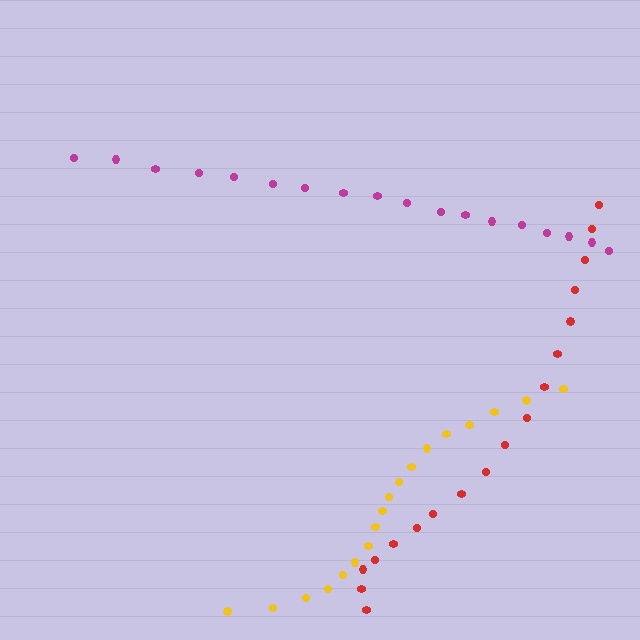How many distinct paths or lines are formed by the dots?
There are 3 distinct paths.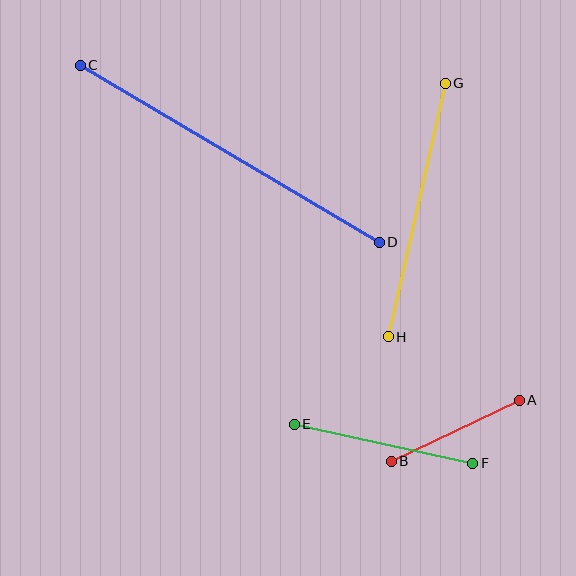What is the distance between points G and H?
The distance is approximately 260 pixels.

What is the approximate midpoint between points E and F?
The midpoint is at approximately (384, 444) pixels.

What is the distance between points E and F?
The distance is approximately 183 pixels.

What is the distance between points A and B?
The distance is approximately 142 pixels.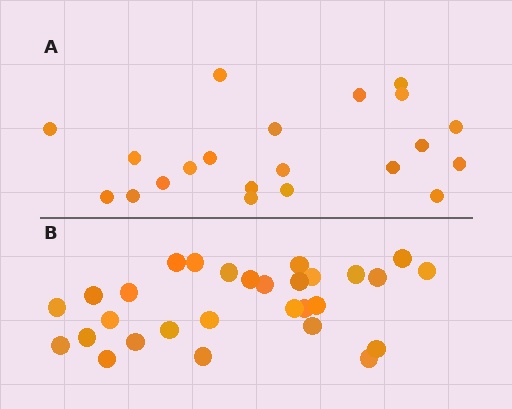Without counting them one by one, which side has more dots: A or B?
Region B (the bottom region) has more dots.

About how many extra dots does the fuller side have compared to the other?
Region B has roughly 8 or so more dots than region A.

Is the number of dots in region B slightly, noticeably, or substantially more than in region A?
Region B has noticeably more, but not dramatically so. The ratio is roughly 1.4 to 1.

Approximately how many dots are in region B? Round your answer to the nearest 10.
About 30 dots. (The exact count is 29, which rounds to 30.)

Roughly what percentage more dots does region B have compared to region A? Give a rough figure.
About 40% more.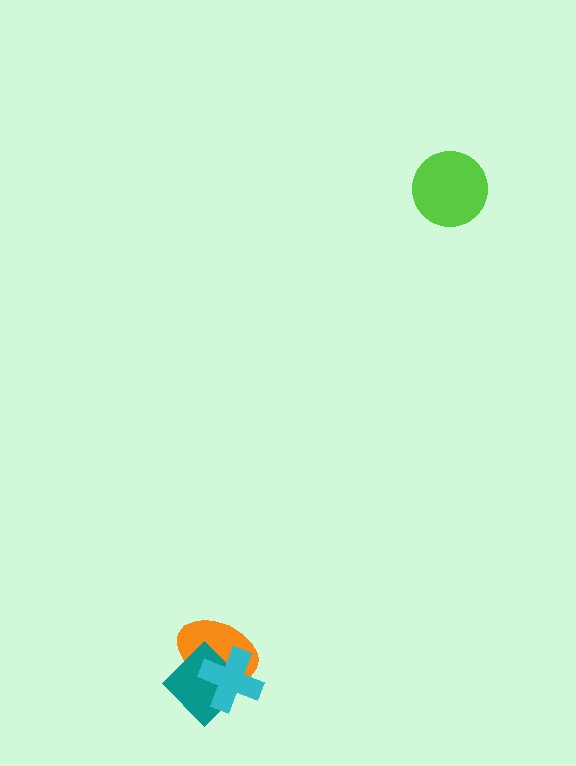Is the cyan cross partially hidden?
No, no other shape covers it.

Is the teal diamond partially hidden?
Yes, it is partially covered by another shape.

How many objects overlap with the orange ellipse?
2 objects overlap with the orange ellipse.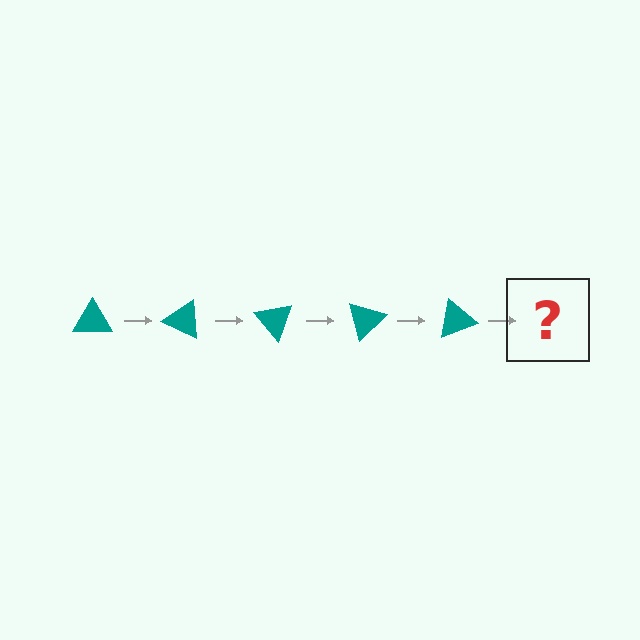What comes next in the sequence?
The next element should be a teal triangle rotated 125 degrees.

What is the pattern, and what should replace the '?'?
The pattern is that the triangle rotates 25 degrees each step. The '?' should be a teal triangle rotated 125 degrees.